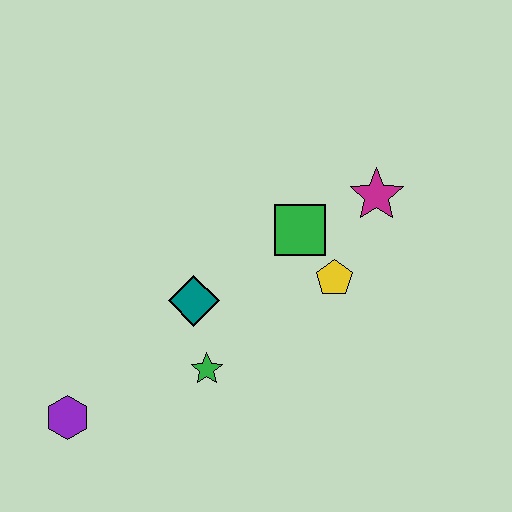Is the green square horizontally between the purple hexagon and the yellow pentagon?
Yes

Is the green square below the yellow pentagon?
No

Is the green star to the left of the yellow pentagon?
Yes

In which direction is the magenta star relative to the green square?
The magenta star is to the right of the green square.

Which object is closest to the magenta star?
The green square is closest to the magenta star.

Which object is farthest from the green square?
The purple hexagon is farthest from the green square.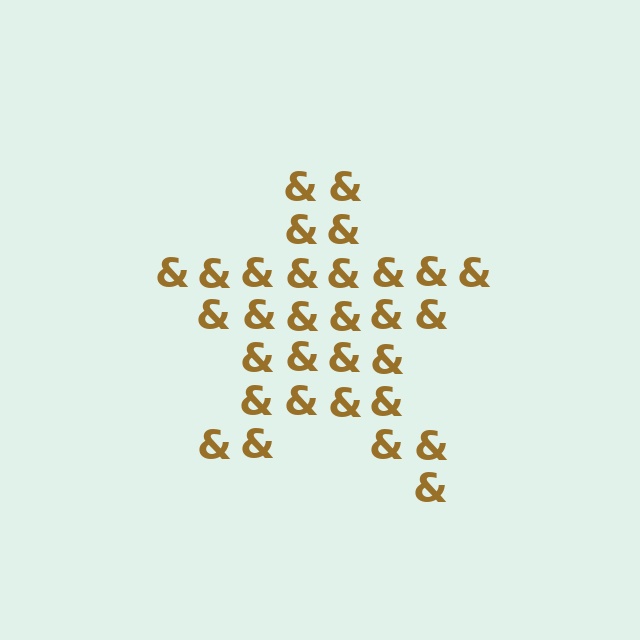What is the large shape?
The large shape is a star.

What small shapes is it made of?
It is made of small ampersands.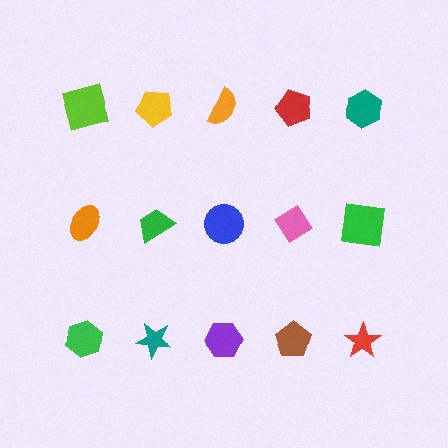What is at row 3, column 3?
A purple hexagon.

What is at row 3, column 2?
A teal star.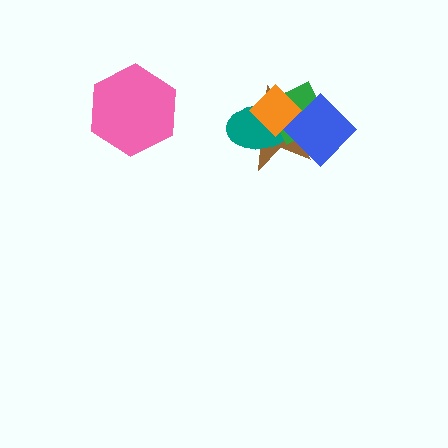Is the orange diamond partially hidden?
Yes, it is partially covered by another shape.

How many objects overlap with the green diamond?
4 objects overlap with the green diamond.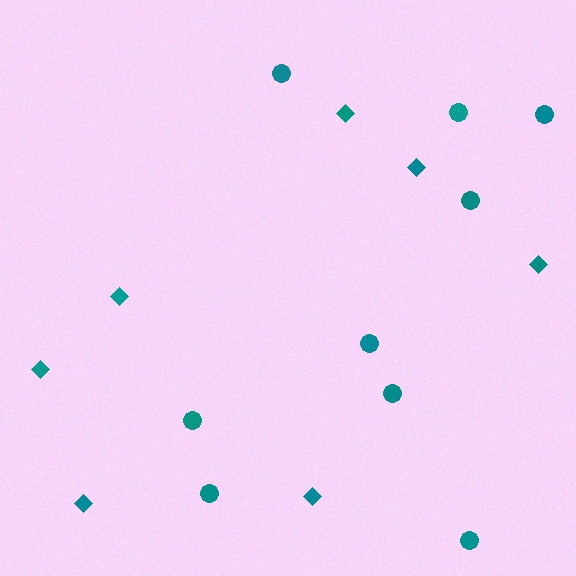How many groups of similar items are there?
There are 2 groups: one group of diamonds (7) and one group of circles (9).